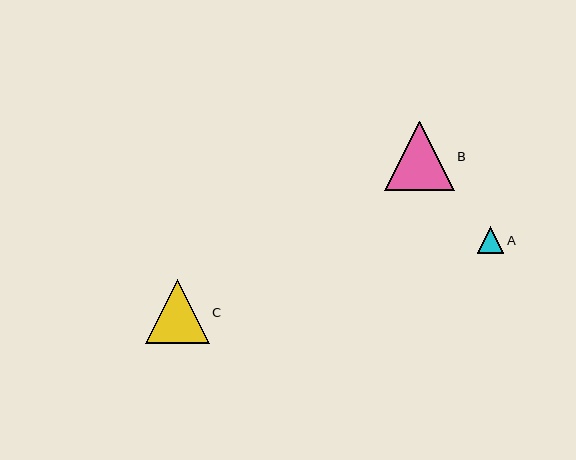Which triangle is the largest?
Triangle B is the largest with a size of approximately 69 pixels.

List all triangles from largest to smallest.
From largest to smallest: B, C, A.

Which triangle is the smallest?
Triangle A is the smallest with a size of approximately 27 pixels.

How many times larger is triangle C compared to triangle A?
Triangle C is approximately 2.4 times the size of triangle A.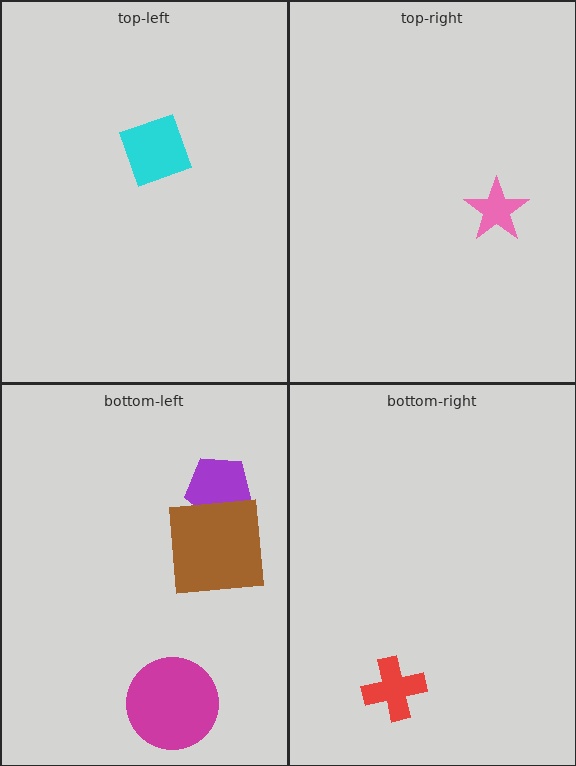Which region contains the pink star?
The top-right region.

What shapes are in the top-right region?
The pink star.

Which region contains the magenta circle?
The bottom-left region.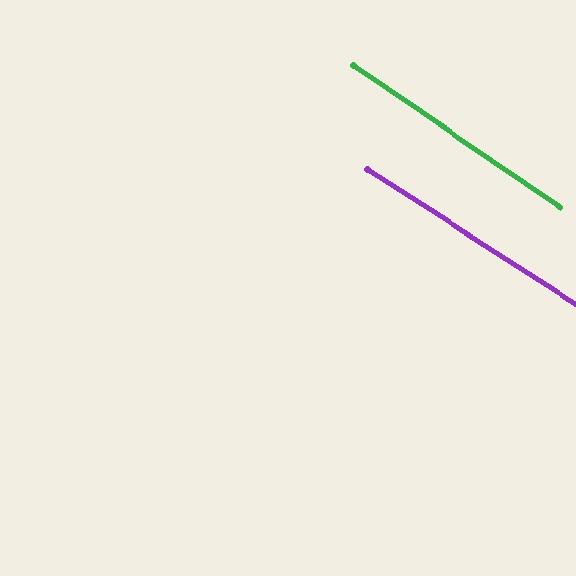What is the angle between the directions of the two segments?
Approximately 2 degrees.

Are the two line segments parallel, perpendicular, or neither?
Parallel — their directions differ by only 1.6°.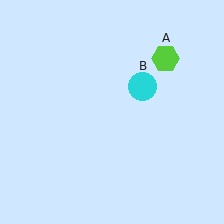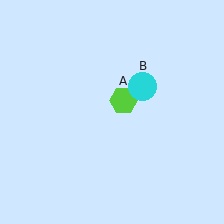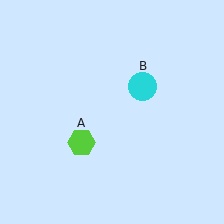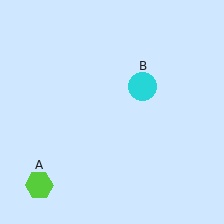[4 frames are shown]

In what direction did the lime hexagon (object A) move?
The lime hexagon (object A) moved down and to the left.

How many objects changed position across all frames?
1 object changed position: lime hexagon (object A).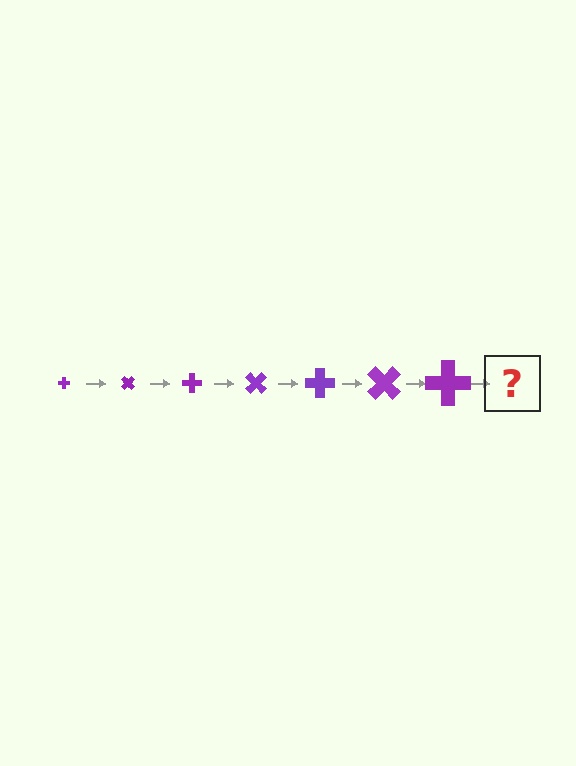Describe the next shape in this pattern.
It should be a cross, larger than the previous one and rotated 315 degrees from the start.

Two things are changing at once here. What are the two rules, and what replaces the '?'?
The two rules are that the cross grows larger each step and it rotates 45 degrees each step. The '?' should be a cross, larger than the previous one and rotated 315 degrees from the start.